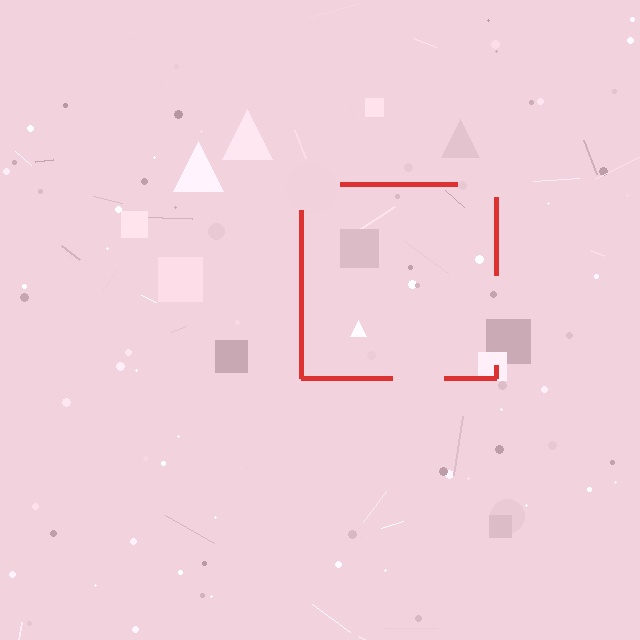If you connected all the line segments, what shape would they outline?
They would outline a square.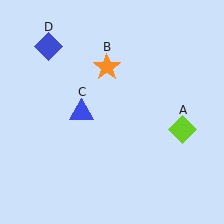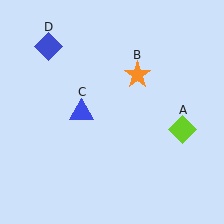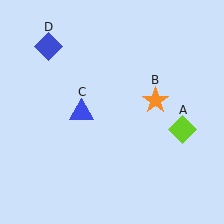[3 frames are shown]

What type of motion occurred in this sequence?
The orange star (object B) rotated clockwise around the center of the scene.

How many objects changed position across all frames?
1 object changed position: orange star (object B).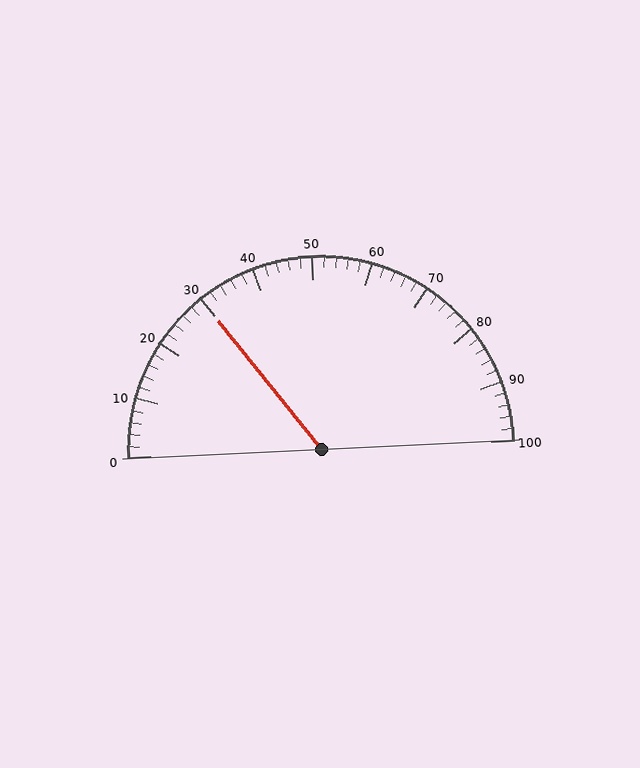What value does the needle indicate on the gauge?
The needle indicates approximately 30.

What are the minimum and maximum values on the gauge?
The gauge ranges from 0 to 100.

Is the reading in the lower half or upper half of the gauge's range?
The reading is in the lower half of the range (0 to 100).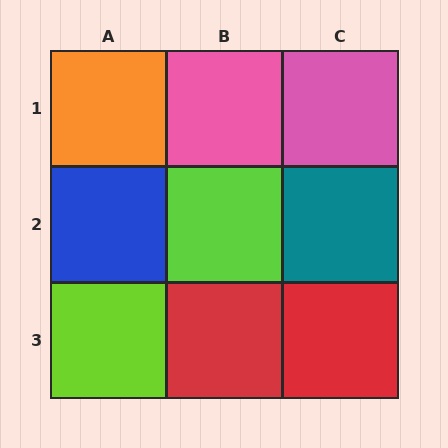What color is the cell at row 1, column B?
Pink.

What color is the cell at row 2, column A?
Blue.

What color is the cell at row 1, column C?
Pink.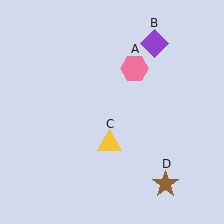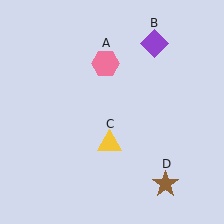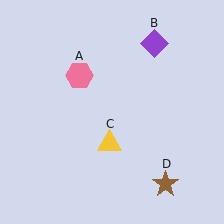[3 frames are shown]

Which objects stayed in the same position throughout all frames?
Purple diamond (object B) and yellow triangle (object C) and brown star (object D) remained stationary.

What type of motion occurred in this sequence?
The pink hexagon (object A) rotated counterclockwise around the center of the scene.